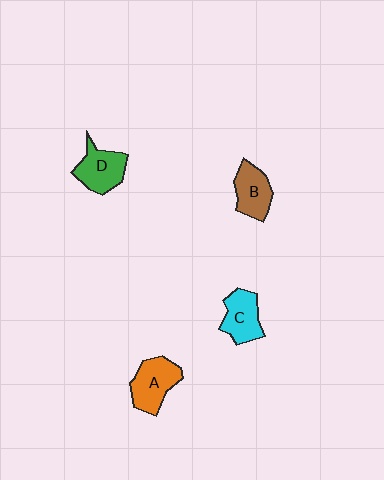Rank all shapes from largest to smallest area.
From largest to smallest: A (orange), D (green), C (cyan), B (brown).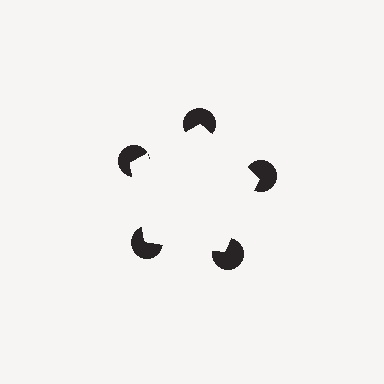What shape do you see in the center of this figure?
An illusory pentagon — its edges are inferred from the aligned wedge cuts in the pac-man discs, not physically drawn.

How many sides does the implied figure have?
5 sides.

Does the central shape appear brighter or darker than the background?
It typically appears slightly brighter than the background, even though no actual brightness change is drawn.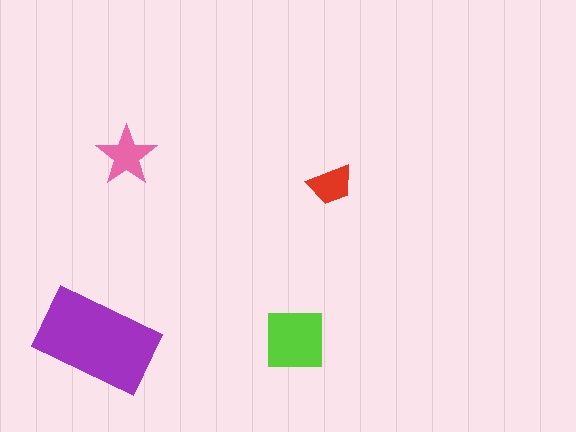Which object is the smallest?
The red trapezoid.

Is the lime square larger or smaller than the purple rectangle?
Smaller.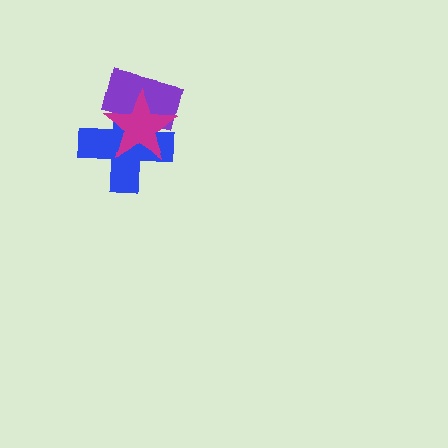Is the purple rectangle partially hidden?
Yes, it is partially covered by another shape.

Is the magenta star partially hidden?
No, no other shape covers it.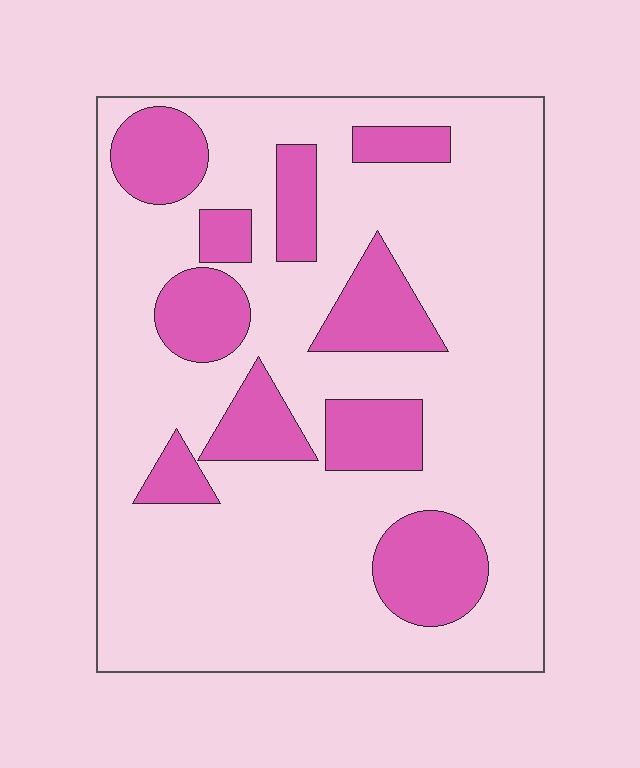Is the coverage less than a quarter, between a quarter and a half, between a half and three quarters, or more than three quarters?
Less than a quarter.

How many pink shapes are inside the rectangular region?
10.